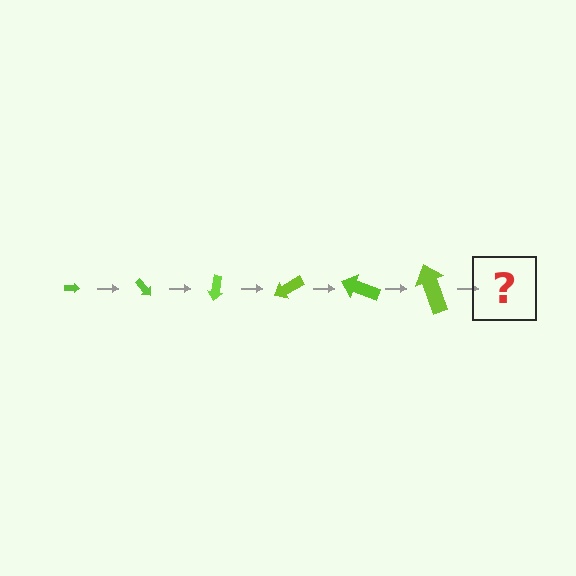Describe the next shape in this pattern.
It should be an arrow, larger than the previous one and rotated 300 degrees from the start.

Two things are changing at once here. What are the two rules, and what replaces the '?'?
The two rules are that the arrow grows larger each step and it rotates 50 degrees each step. The '?' should be an arrow, larger than the previous one and rotated 300 degrees from the start.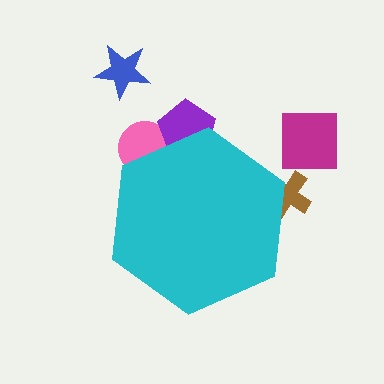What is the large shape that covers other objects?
A cyan hexagon.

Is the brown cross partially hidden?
Yes, the brown cross is partially hidden behind the cyan hexagon.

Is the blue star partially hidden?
No, the blue star is fully visible.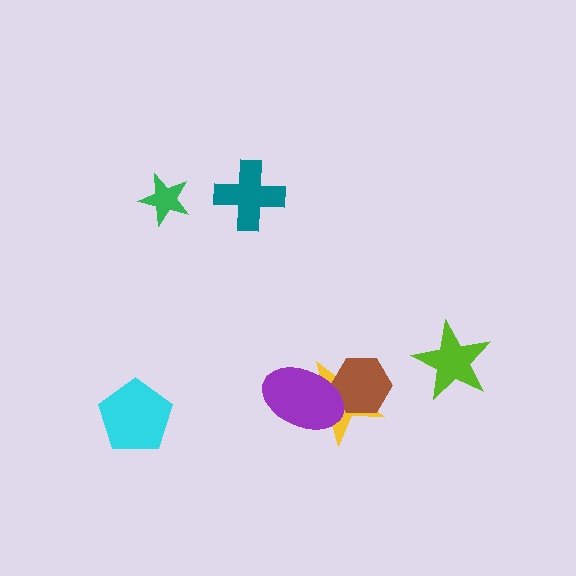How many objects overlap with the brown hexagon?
2 objects overlap with the brown hexagon.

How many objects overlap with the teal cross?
0 objects overlap with the teal cross.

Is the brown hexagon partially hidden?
Yes, it is partially covered by another shape.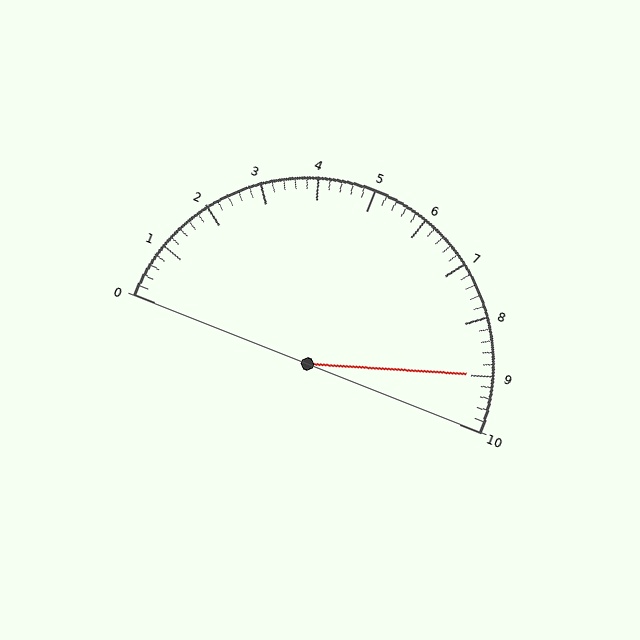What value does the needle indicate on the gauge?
The needle indicates approximately 9.0.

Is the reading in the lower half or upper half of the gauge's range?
The reading is in the upper half of the range (0 to 10).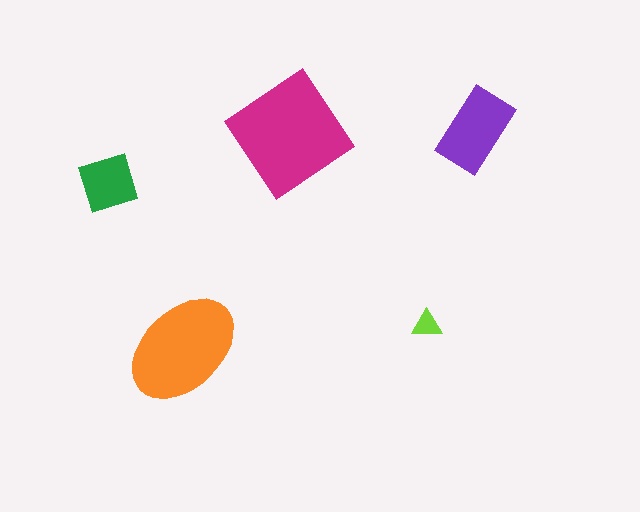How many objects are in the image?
There are 5 objects in the image.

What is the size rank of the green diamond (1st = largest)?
4th.